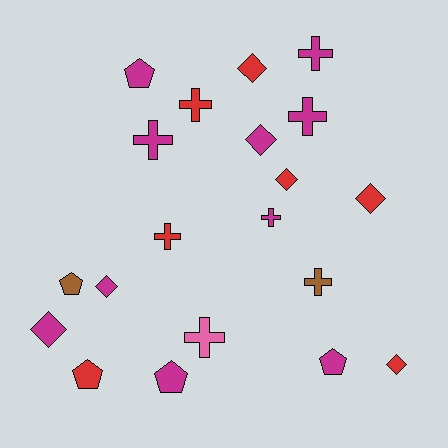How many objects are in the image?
There are 20 objects.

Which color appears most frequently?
Magenta, with 10 objects.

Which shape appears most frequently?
Cross, with 8 objects.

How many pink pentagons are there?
There are no pink pentagons.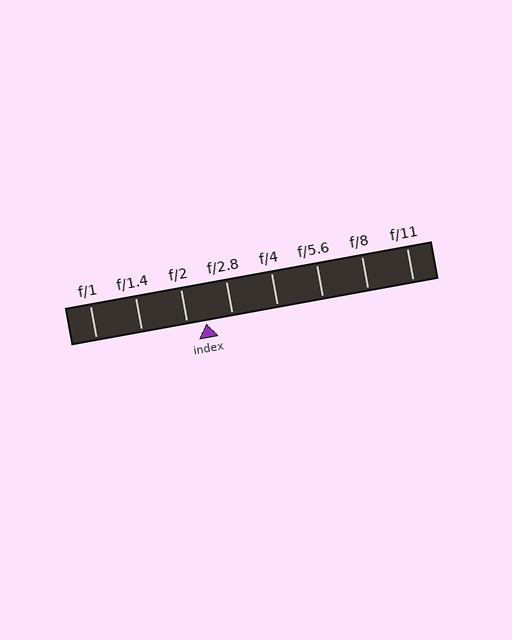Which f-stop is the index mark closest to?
The index mark is closest to f/2.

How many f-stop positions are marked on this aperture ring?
There are 8 f-stop positions marked.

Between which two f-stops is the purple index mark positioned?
The index mark is between f/2 and f/2.8.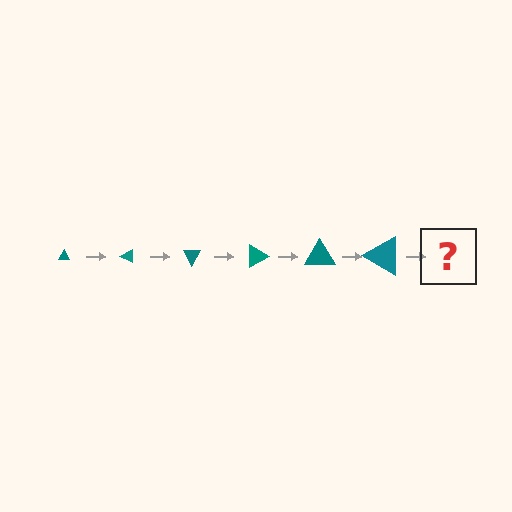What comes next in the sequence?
The next element should be a triangle, larger than the previous one and rotated 180 degrees from the start.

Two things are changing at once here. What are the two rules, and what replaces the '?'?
The two rules are that the triangle grows larger each step and it rotates 30 degrees each step. The '?' should be a triangle, larger than the previous one and rotated 180 degrees from the start.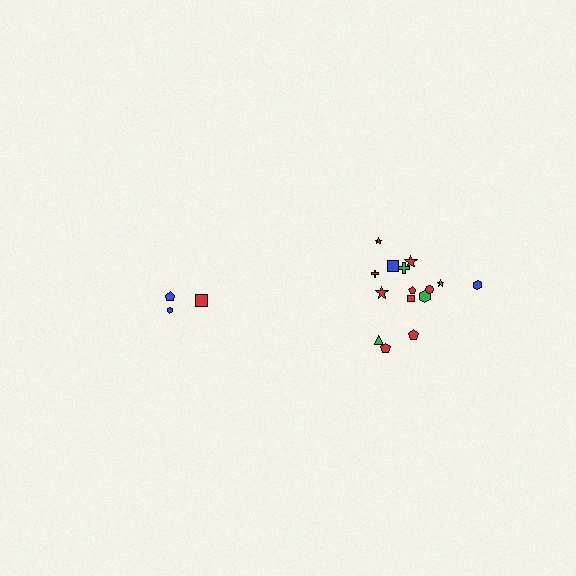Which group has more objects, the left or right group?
The right group.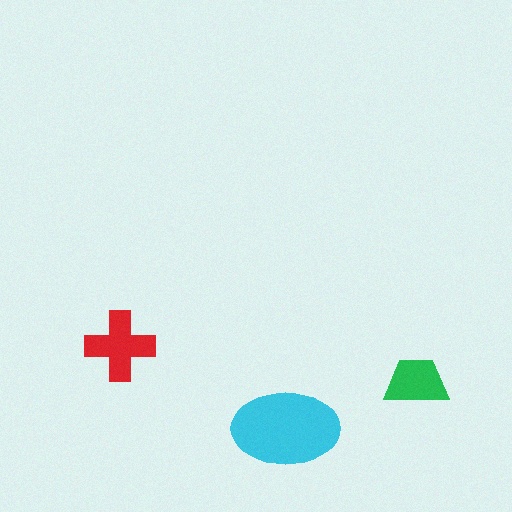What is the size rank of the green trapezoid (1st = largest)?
3rd.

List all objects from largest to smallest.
The cyan ellipse, the red cross, the green trapezoid.